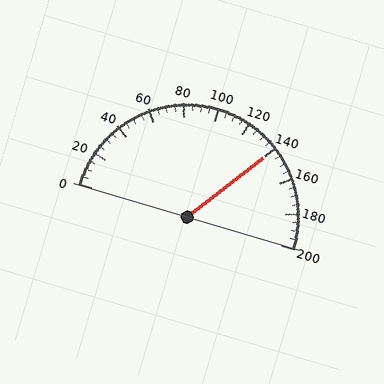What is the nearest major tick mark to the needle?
The nearest major tick mark is 140.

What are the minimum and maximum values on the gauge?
The gauge ranges from 0 to 200.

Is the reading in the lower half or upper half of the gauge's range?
The reading is in the upper half of the range (0 to 200).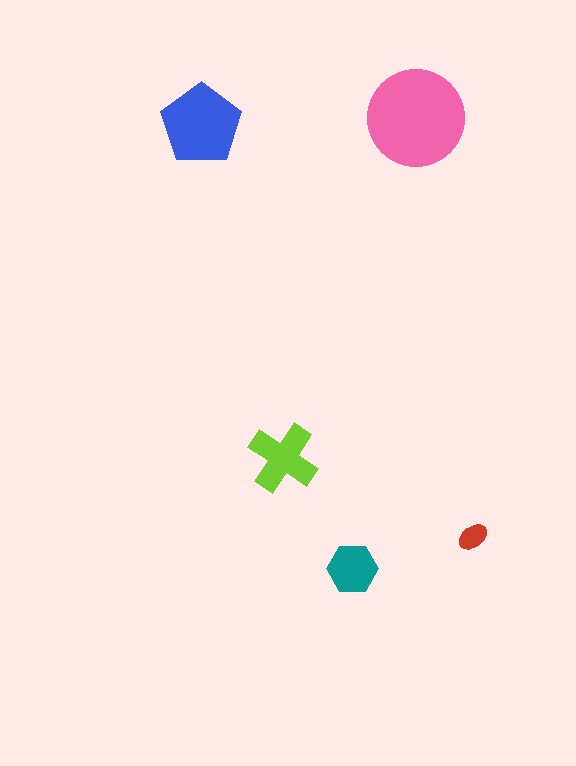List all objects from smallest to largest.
The red ellipse, the teal hexagon, the lime cross, the blue pentagon, the pink circle.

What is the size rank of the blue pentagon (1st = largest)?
2nd.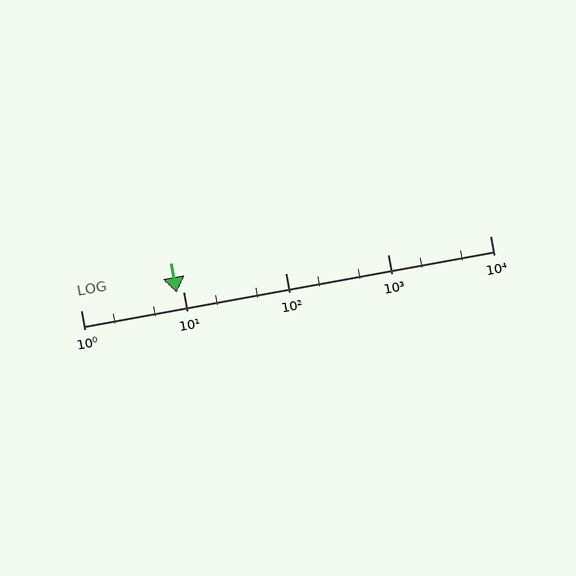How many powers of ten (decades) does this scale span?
The scale spans 4 decades, from 1 to 10000.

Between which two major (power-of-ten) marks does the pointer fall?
The pointer is between 1 and 10.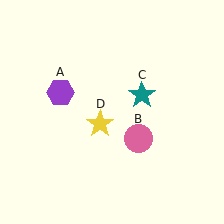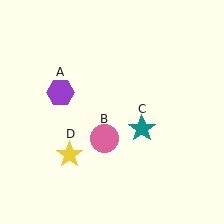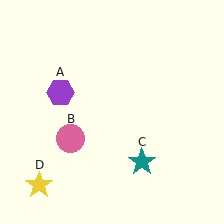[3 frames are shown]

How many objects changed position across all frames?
3 objects changed position: pink circle (object B), teal star (object C), yellow star (object D).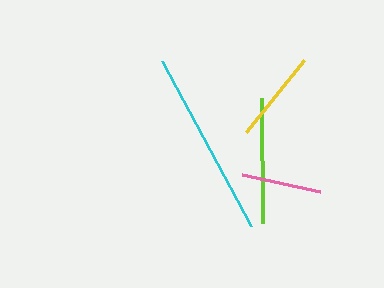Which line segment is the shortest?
The pink line is the shortest at approximately 80 pixels.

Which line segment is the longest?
The cyan line is the longest at approximately 187 pixels.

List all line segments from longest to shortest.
From longest to shortest: cyan, lime, yellow, pink.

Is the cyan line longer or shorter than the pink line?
The cyan line is longer than the pink line.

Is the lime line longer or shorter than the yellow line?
The lime line is longer than the yellow line.